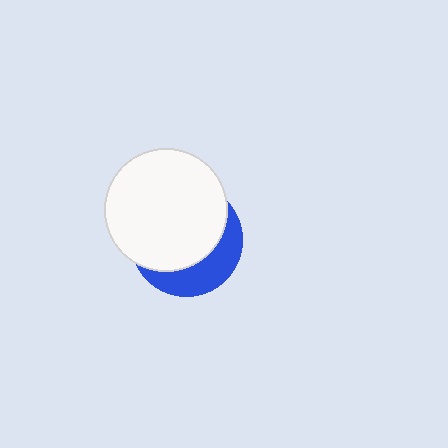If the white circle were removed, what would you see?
You would see the complete blue circle.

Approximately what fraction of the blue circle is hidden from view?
Roughly 67% of the blue circle is hidden behind the white circle.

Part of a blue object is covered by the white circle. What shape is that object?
It is a circle.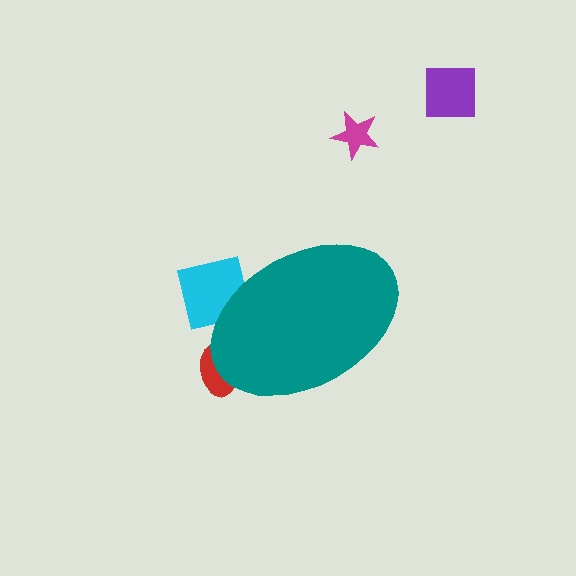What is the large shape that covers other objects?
A teal ellipse.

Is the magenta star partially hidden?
No, the magenta star is fully visible.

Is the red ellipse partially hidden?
Yes, the red ellipse is partially hidden behind the teal ellipse.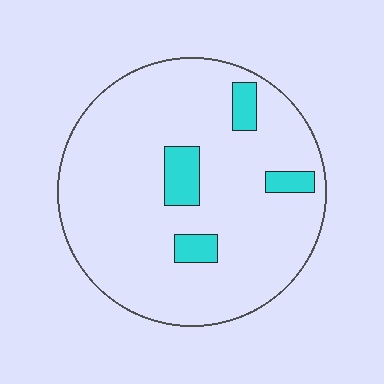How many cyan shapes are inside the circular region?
4.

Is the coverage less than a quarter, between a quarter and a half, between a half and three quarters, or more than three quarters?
Less than a quarter.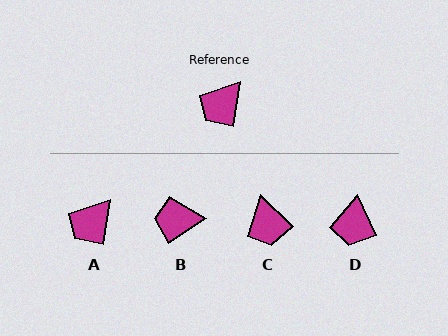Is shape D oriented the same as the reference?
No, it is off by about 32 degrees.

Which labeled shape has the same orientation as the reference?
A.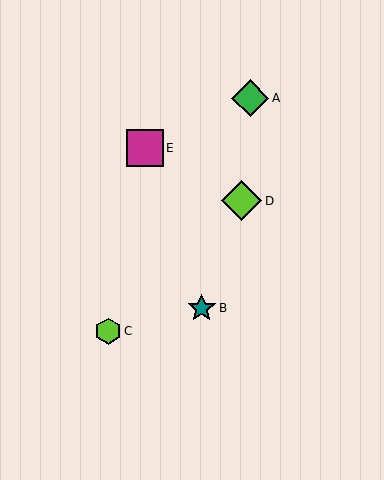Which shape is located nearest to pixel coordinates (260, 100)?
The green diamond (labeled A) at (250, 98) is nearest to that location.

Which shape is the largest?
The lime diamond (labeled D) is the largest.